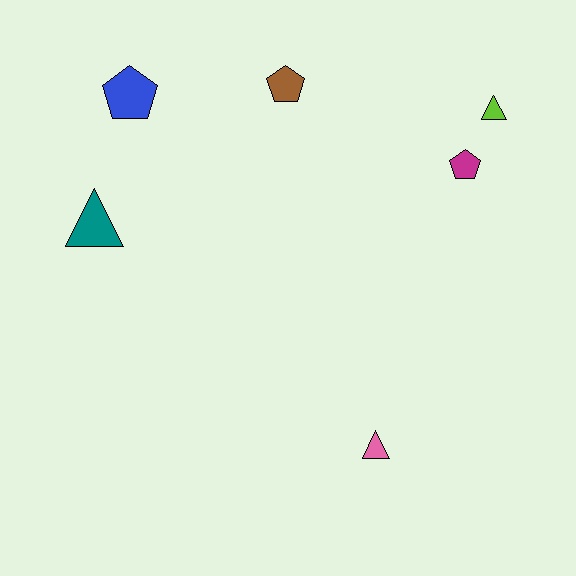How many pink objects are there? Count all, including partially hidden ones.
There is 1 pink object.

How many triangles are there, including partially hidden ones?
There are 3 triangles.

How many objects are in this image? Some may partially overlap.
There are 6 objects.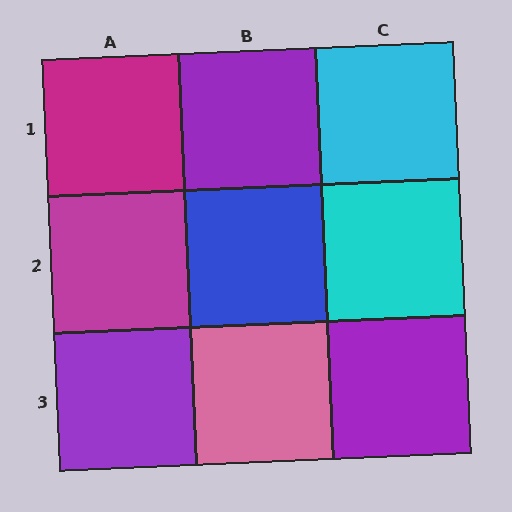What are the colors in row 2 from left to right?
Magenta, blue, cyan.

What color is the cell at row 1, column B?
Purple.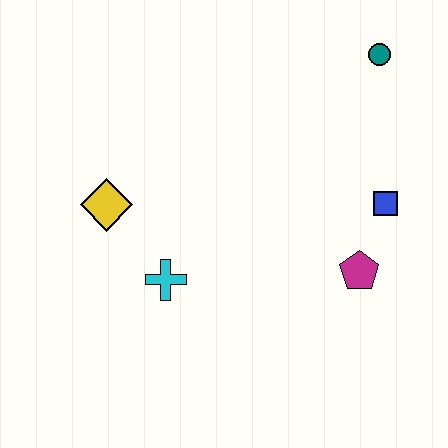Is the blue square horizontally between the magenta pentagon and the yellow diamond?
No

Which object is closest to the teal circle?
The blue square is closest to the teal circle.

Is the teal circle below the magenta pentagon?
No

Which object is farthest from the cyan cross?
The teal circle is farthest from the cyan cross.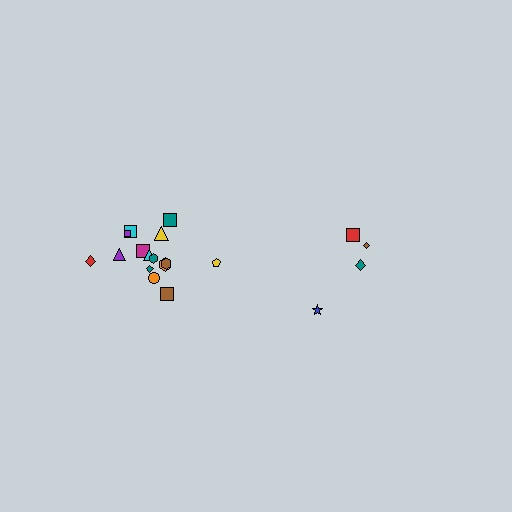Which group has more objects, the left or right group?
The left group.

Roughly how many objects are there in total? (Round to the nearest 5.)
Roughly 20 objects in total.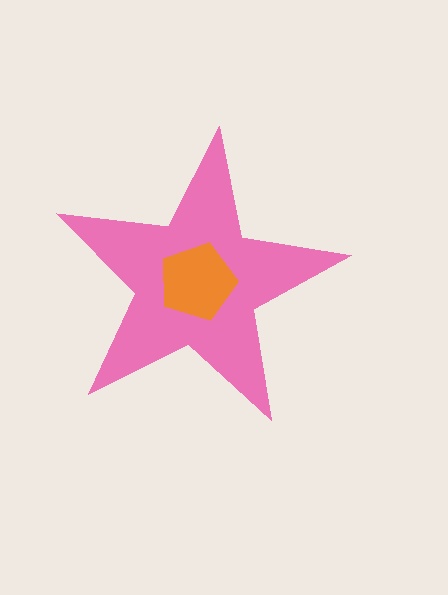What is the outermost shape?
The pink star.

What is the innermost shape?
The orange pentagon.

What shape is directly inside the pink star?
The orange pentagon.